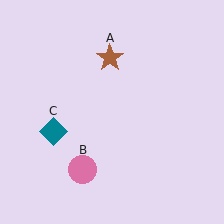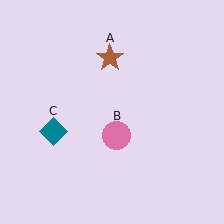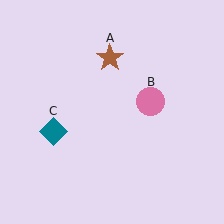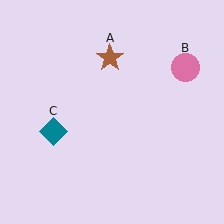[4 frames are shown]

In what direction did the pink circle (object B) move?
The pink circle (object B) moved up and to the right.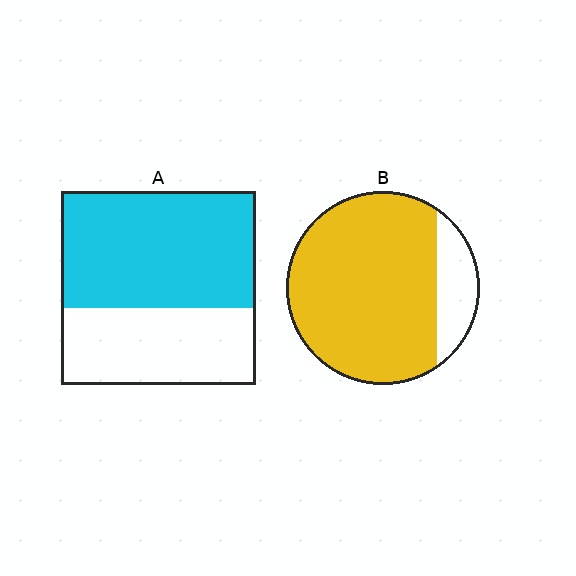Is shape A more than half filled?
Yes.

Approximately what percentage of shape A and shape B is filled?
A is approximately 60% and B is approximately 85%.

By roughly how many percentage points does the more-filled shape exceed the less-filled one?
By roughly 25 percentage points (B over A).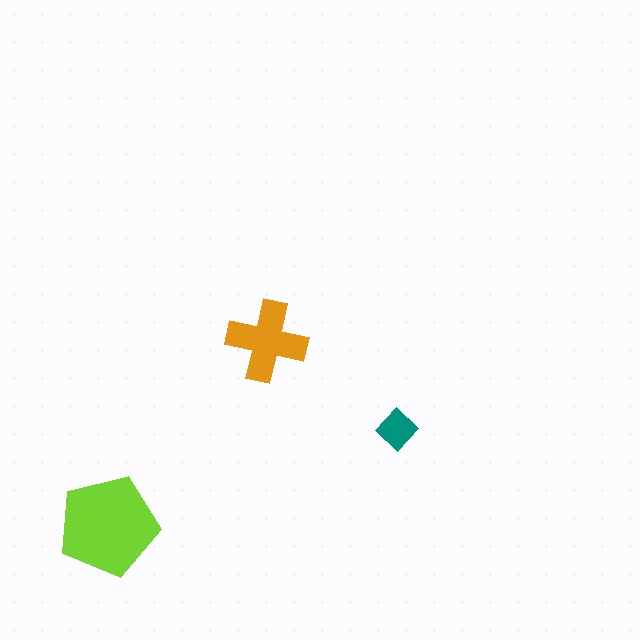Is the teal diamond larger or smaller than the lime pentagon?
Smaller.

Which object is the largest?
The lime pentagon.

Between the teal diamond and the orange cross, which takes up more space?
The orange cross.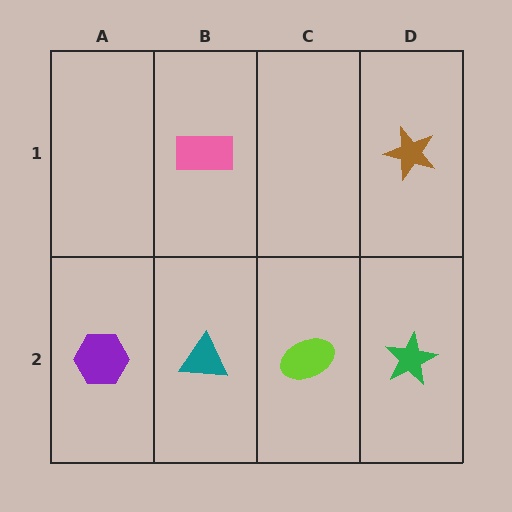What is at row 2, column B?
A teal triangle.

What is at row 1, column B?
A pink rectangle.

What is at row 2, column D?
A green star.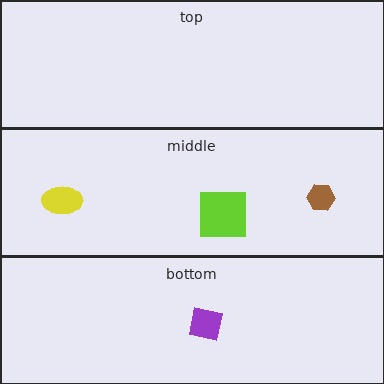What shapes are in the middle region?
The lime square, the yellow ellipse, the brown hexagon.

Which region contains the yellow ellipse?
The middle region.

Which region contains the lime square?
The middle region.